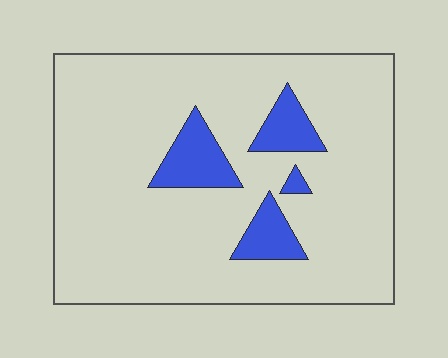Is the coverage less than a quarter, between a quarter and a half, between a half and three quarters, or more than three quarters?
Less than a quarter.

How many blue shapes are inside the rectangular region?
4.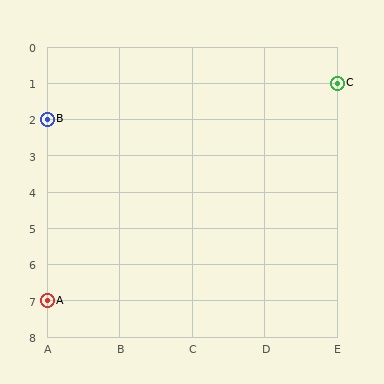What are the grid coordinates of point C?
Point C is at grid coordinates (E, 1).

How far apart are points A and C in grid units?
Points A and C are 4 columns and 6 rows apart (about 7.2 grid units diagonally).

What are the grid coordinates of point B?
Point B is at grid coordinates (A, 2).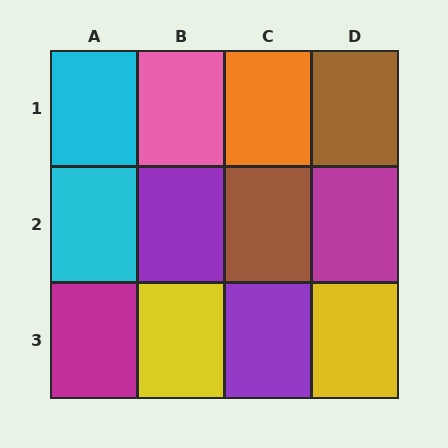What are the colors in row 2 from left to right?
Cyan, purple, brown, magenta.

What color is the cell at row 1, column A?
Cyan.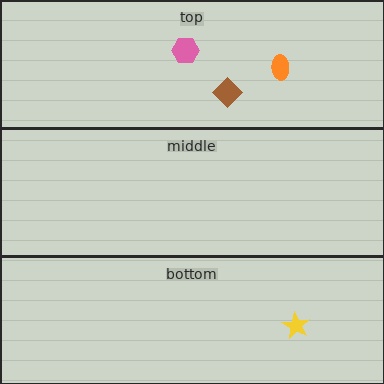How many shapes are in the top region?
3.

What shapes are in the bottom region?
The yellow star.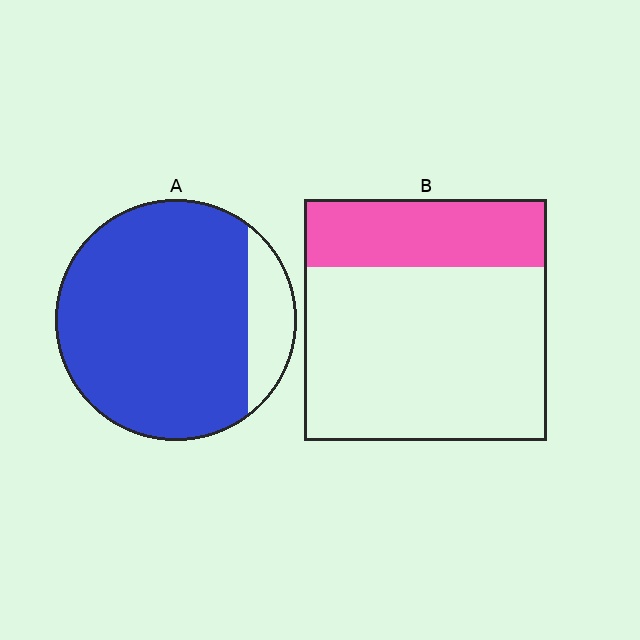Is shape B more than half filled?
No.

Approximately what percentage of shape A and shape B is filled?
A is approximately 85% and B is approximately 30%.